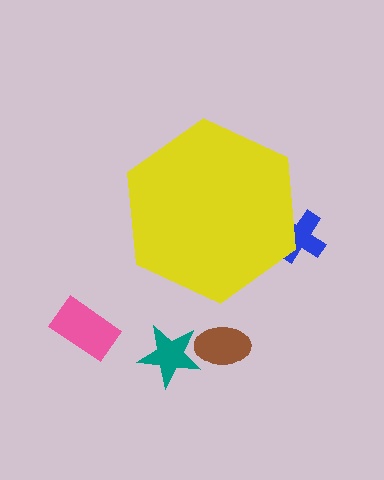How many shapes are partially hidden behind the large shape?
1 shape is partially hidden.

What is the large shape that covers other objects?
A yellow hexagon.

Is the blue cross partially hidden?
Yes, the blue cross is partially hidden behind the yellow hexagon.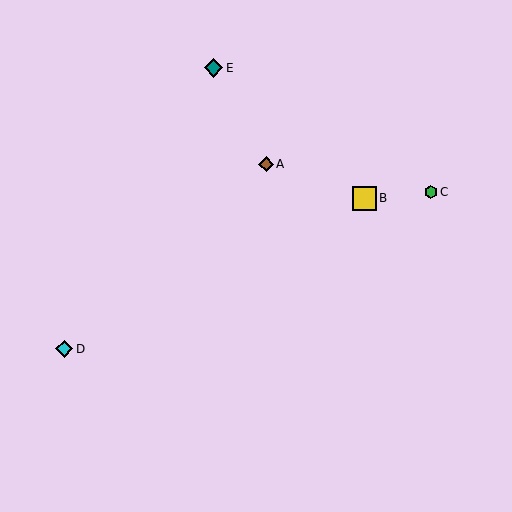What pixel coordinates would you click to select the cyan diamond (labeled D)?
Click at (64, 349) to select the cyan diamond D.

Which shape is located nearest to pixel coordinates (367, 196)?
The yellow square (labeled B) at (364, 198) is nearest to that location.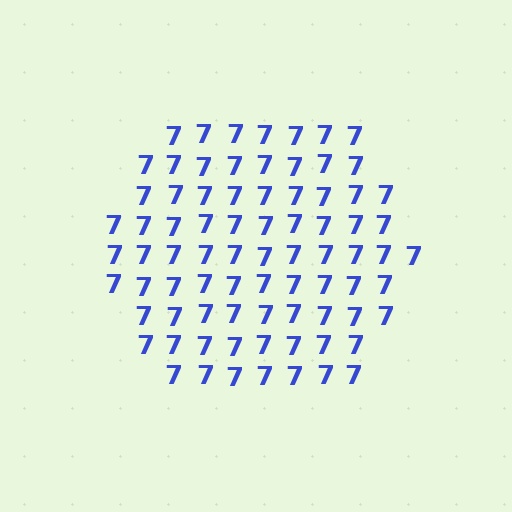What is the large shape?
The large shape is a hexagon.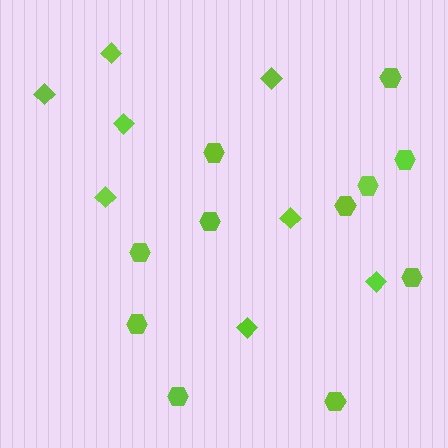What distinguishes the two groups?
There are 2 groups: one group of diamonds (8) and one group of hexagons (11).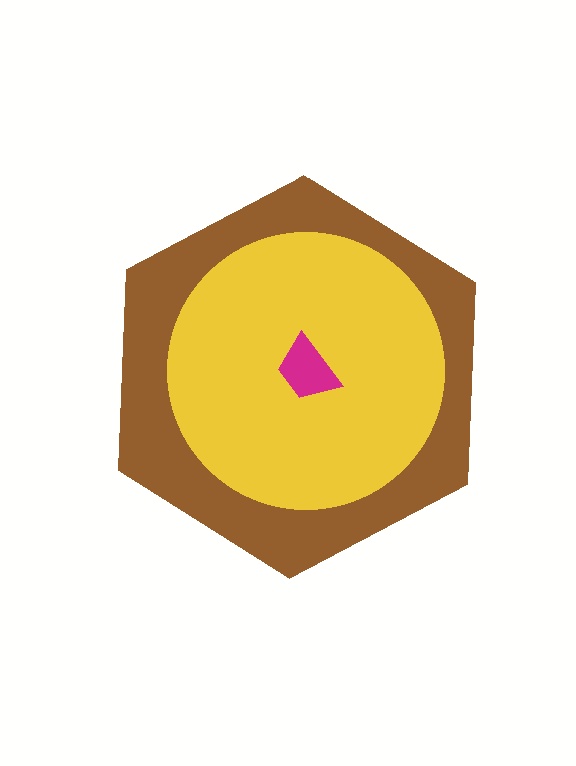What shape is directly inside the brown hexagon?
The yellow circle.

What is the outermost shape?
The brown hexagon.